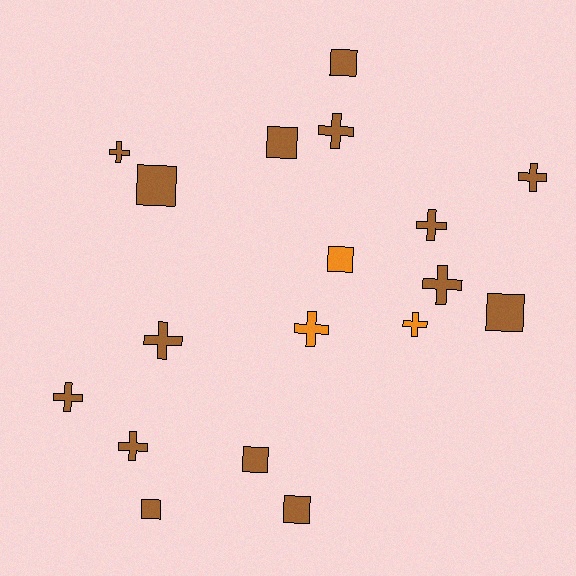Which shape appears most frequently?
Cross, with 10 objects.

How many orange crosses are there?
There are 2 orange crosses.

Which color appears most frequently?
Brown, with 15 objects.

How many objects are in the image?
There are 18 objects.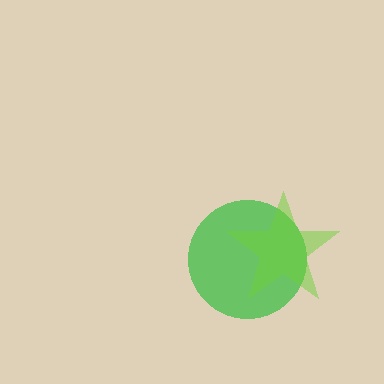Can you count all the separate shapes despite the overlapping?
Yes, there are 2 separate shapes.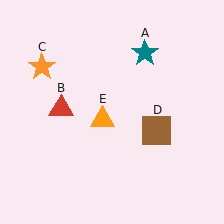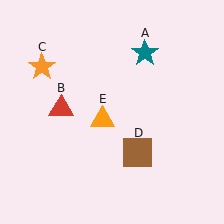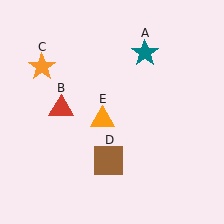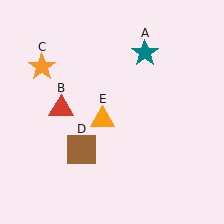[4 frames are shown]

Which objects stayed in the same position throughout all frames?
Teal star (object A) and red triangle (object B) and orange star (object C) and orange triangle (object E) remained stationary.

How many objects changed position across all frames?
1 object changed position: brown square (object D).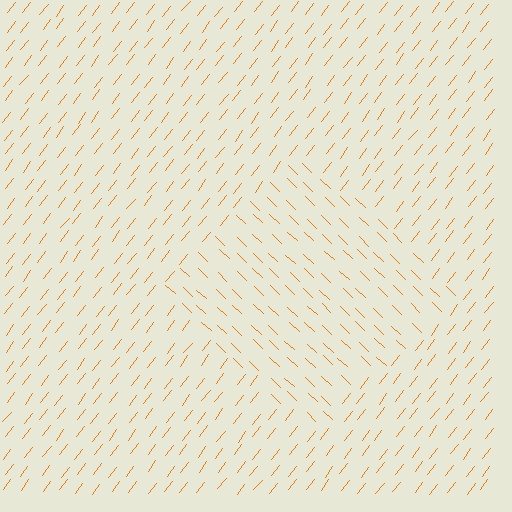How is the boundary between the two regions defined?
The boundary is defined purely by a change in line orientation (approximately 84 degrees difference). All lines are the same color and thickness.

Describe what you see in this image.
The image is filled with small orange line segments. A diamond region in the image has lines oriented differently from the surrounding lines, creating a visible texture boundary.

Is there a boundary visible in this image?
Yes, there is a texture boundary formed by a change in line orientation.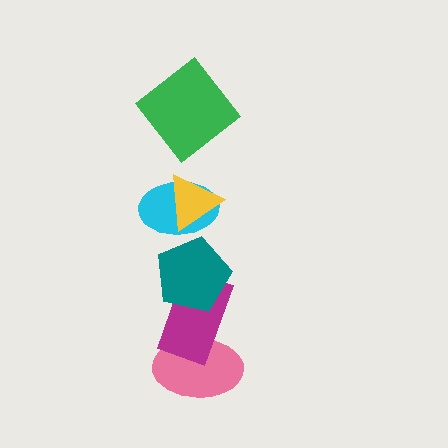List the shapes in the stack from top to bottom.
From top to bottom: the green diamond, the yellow triangle, the cyan ellipse, the teal pentagon, the magenta rectangle, the pink ellipse.